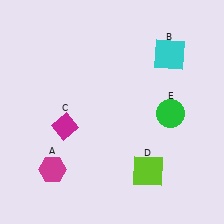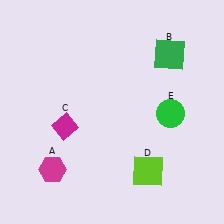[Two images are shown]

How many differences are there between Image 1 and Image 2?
There is 1 difference between the two images.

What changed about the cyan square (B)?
In Image 1, B is cyan. In Image 2, it changed to green.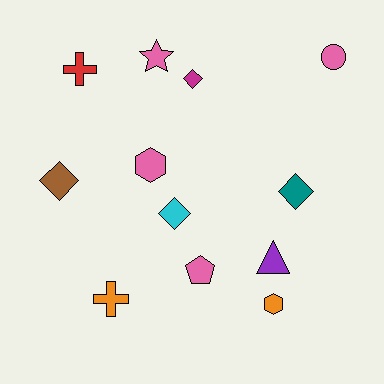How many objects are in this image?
There are 12 objects.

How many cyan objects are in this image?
There is 1 cyan object.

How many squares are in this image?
There are no squares.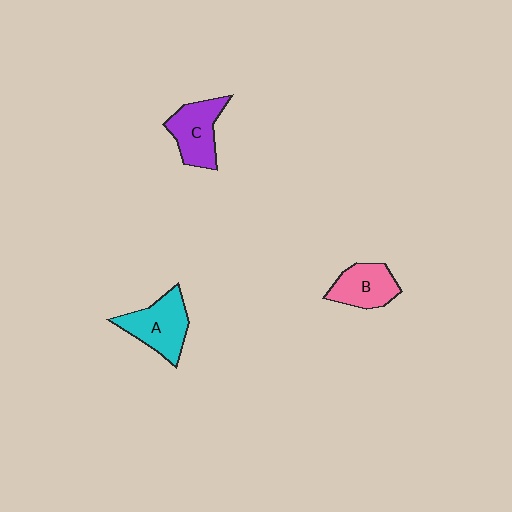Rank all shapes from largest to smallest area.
From largest to smallest: A (cyan), C (purple), B (pink).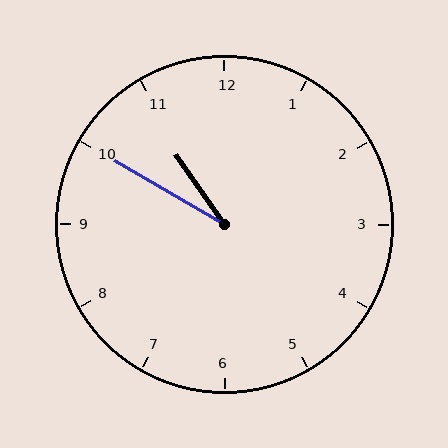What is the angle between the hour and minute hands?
Approximately 25 degrees.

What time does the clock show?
10:50.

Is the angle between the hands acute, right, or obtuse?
It is acute.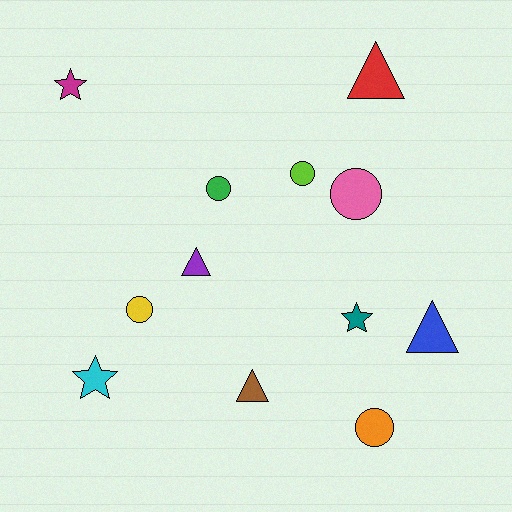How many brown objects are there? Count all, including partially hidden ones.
There is 1 brown object.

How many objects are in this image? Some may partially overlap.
There are 12 objects.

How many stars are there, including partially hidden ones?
There are 3 stars.